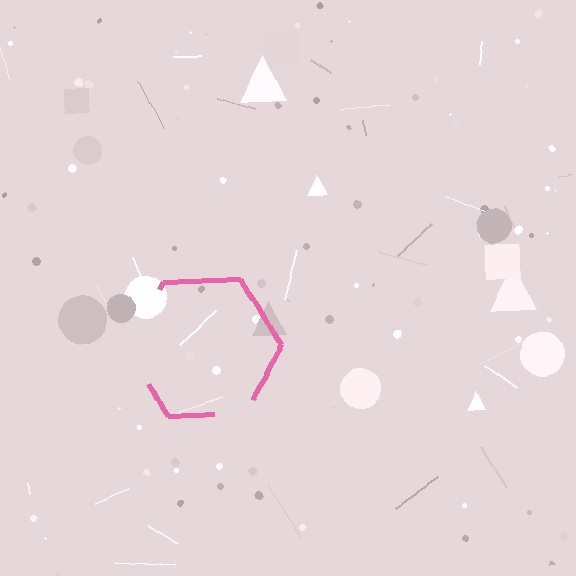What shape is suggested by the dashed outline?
The dashed outline suggests a hexagon.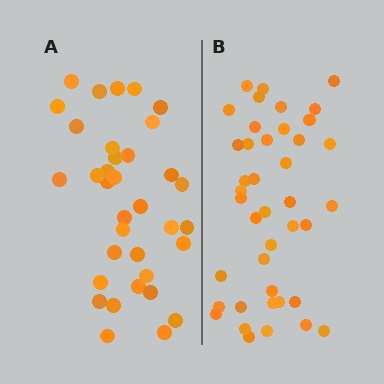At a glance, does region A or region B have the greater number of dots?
Region B (the right region) has more dots.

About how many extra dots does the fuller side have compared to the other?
Region B has about 6 more dots than region A.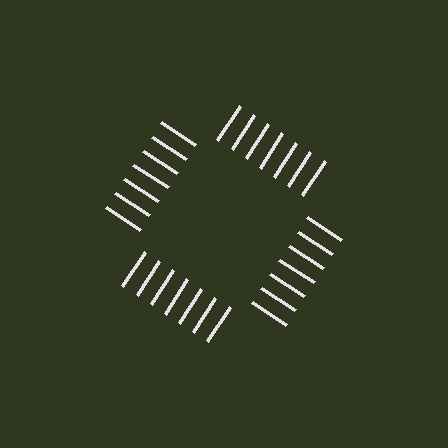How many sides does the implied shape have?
4 sides — the line-ends trace a square.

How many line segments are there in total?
28 — 7 along each of the 4 edges.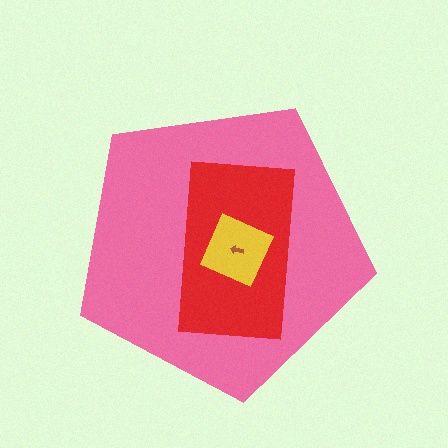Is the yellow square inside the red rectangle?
Yes.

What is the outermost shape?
The pink pentagon.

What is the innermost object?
The brown arrow.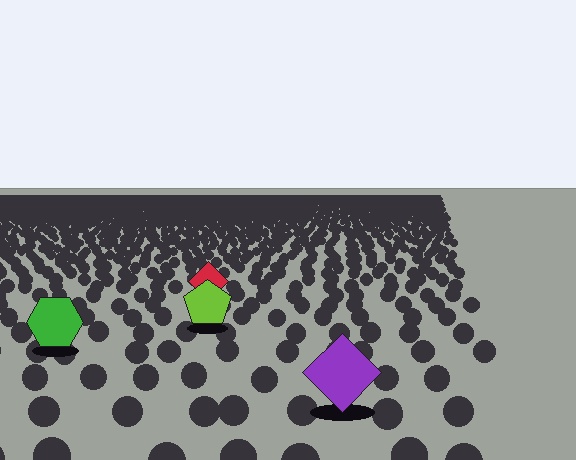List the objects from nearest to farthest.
From nearest to farthest: the purple diamond, the green hexagon, the lime pentagon, the red diamond.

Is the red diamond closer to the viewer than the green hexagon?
No. The green hexagon is closer — you can tell from the texture gradient: the ground texture is coarser near it.